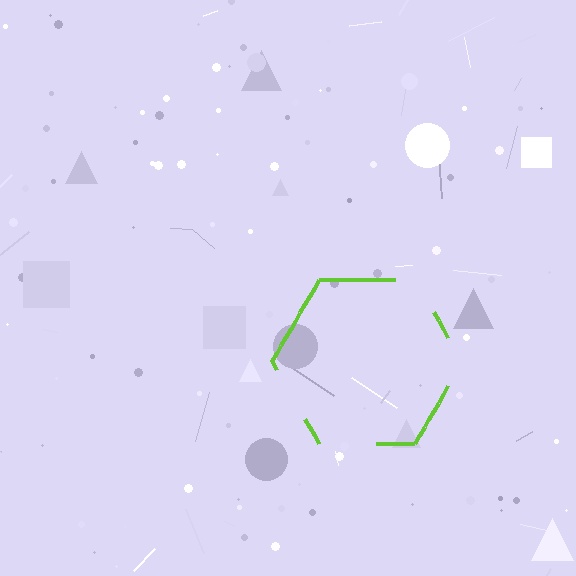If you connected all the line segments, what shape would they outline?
They would outline a hexagon.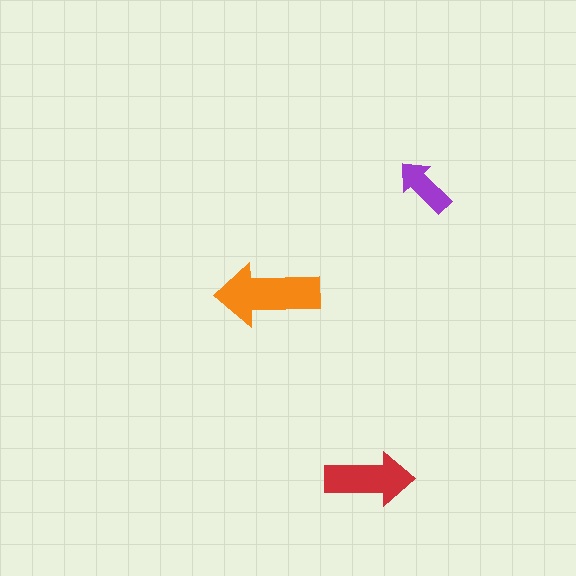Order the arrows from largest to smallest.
the orange one, the red one, the purple one.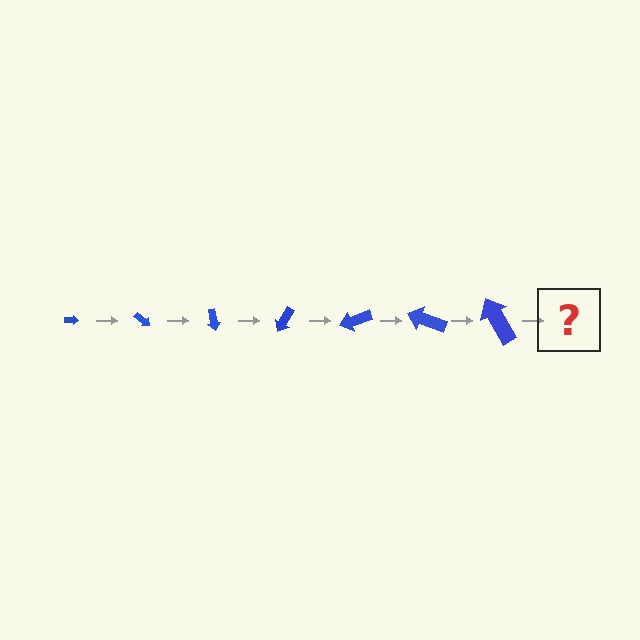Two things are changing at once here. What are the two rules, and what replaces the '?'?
The two rules are that the arrow grows larger each step and it rotates 40 degrees each step. The '?' should be an arrow, larger than the previous one and rotated 280 degrees from the start.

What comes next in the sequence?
The next element should be an arrow, larger than the previous one and rotated 280 degrees from the start.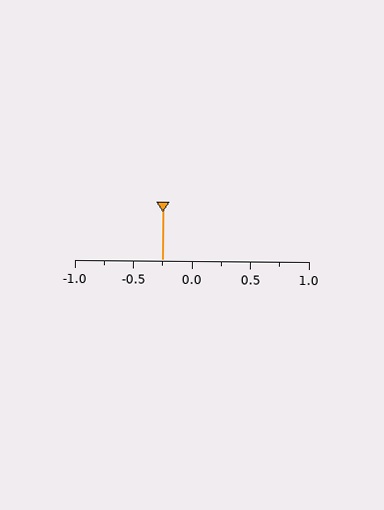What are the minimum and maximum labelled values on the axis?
The axis runs from -1.0 to 1.0.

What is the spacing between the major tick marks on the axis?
The major ticks are spaced 0.5 apart.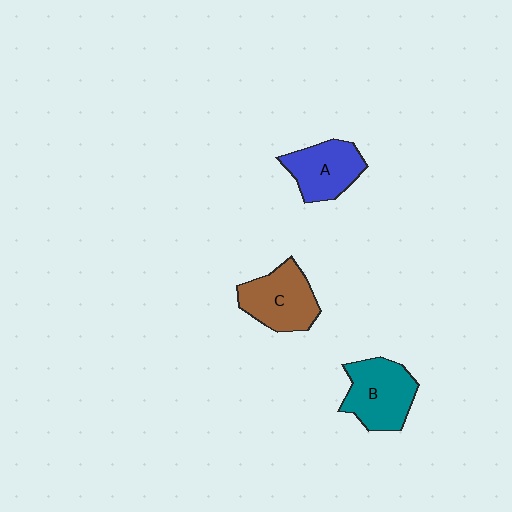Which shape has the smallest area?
Shape A (blue).